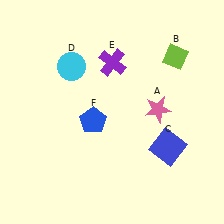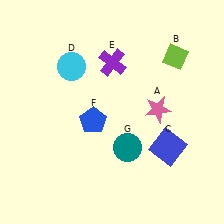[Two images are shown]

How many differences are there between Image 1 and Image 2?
There is 1 difference between the two images.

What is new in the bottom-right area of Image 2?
A teal circle (G) was added in the bottom-right area of Image 2.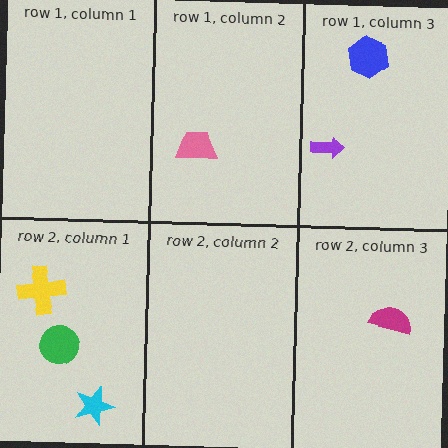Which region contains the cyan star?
The row 2, column 1 region.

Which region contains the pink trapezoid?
The row 1, column 2 region.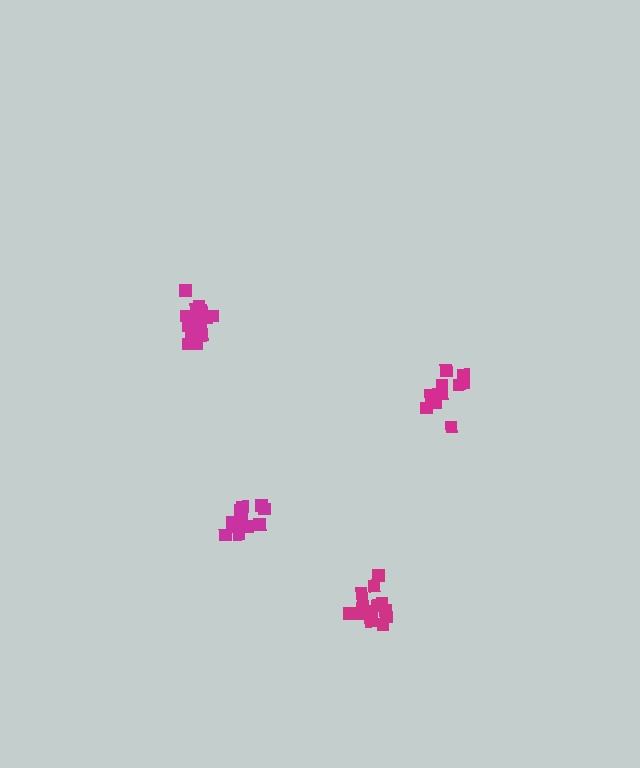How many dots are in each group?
Group 1: 11 dots, Group 2: 16 dots, Group 3: 12 dots, Group 4: 17 dots (56 total).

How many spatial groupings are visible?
There are 4 spatial groupings.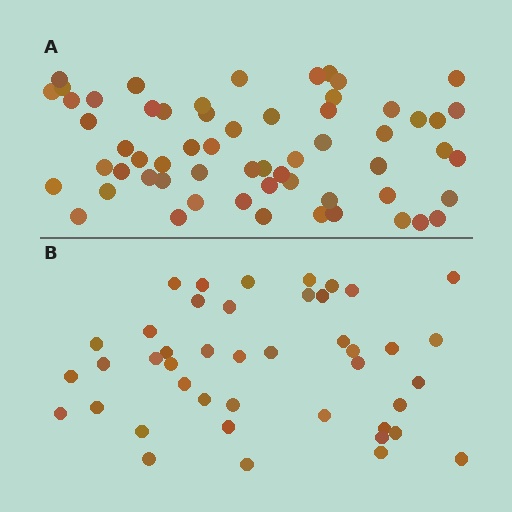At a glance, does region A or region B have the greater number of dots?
Region A (the top region) has more dots.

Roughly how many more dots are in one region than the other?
Region A has approximately 15 more dots than region B.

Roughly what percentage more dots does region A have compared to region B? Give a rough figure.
About 40% more.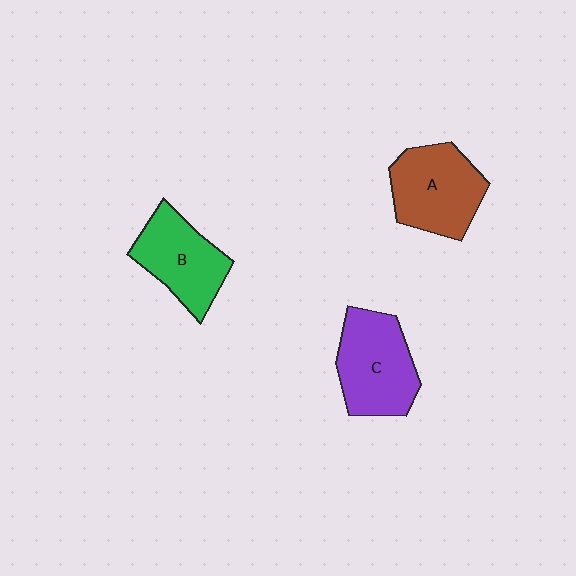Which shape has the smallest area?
Shape B (green).